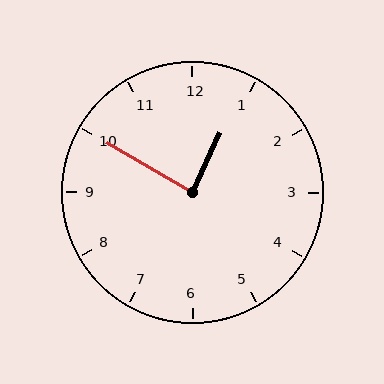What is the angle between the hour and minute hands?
Approximately 85 degrees.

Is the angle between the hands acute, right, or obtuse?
It is right.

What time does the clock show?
12:50.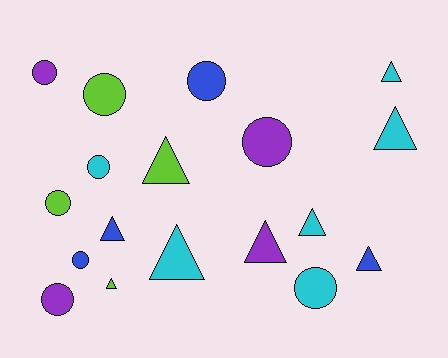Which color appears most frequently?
Cyan, with 6 objects.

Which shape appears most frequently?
Circle, with 9 objects.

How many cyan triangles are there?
There are 4 cyan triangles.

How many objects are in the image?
There are 18 objects.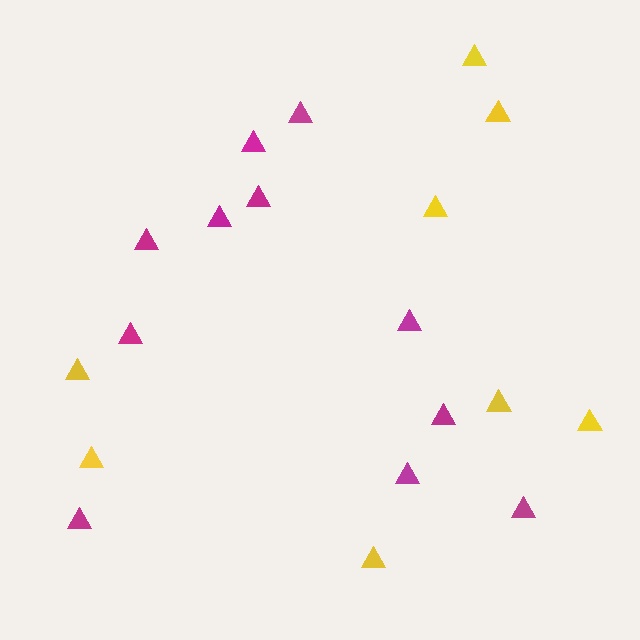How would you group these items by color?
There are 2 groups: one group of magenta triangles (11) and one group of yellow triangles (8).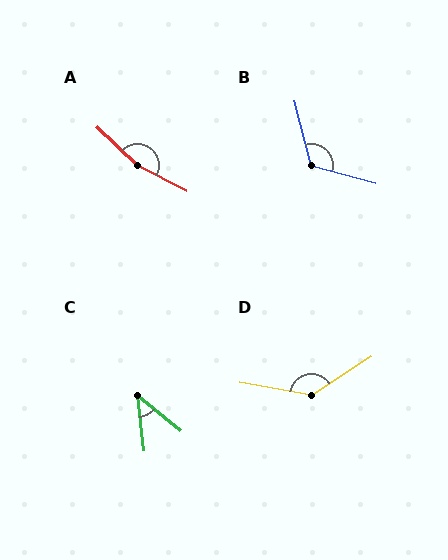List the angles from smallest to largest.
C (43°), B (119°), D (137°), A (164°).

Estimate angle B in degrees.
Approximately 119 degrees.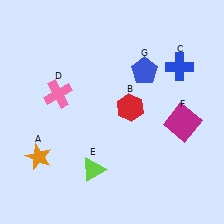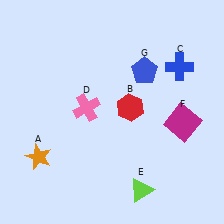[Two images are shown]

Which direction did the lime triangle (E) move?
The lime triangle (E) moved right.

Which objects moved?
The objects that moved are: the pink cross (D), the lime triangle (E).